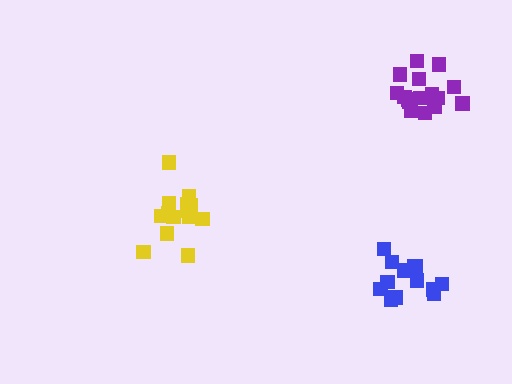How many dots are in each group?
Group 1: 13 dots, Group 2: 14 dots, Group 3: 16 dots (43 total).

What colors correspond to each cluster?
The clusters are colored: blue, yellow, purple.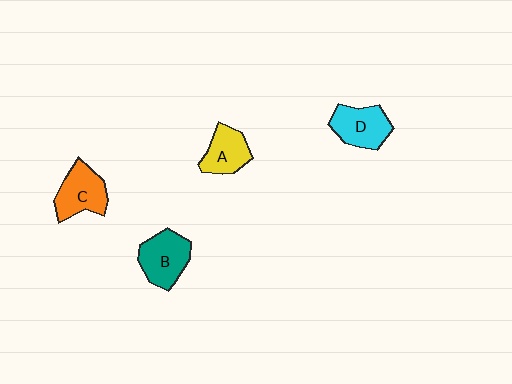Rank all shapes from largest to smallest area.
From largest to smallest: B (teal), C (orange), D (cyan), A (yellow).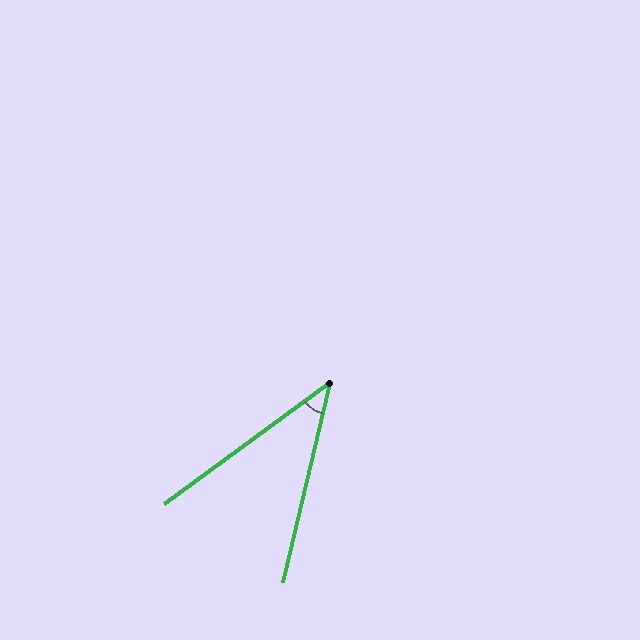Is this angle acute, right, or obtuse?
It is acute.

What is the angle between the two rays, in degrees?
Approximately 40 degrees.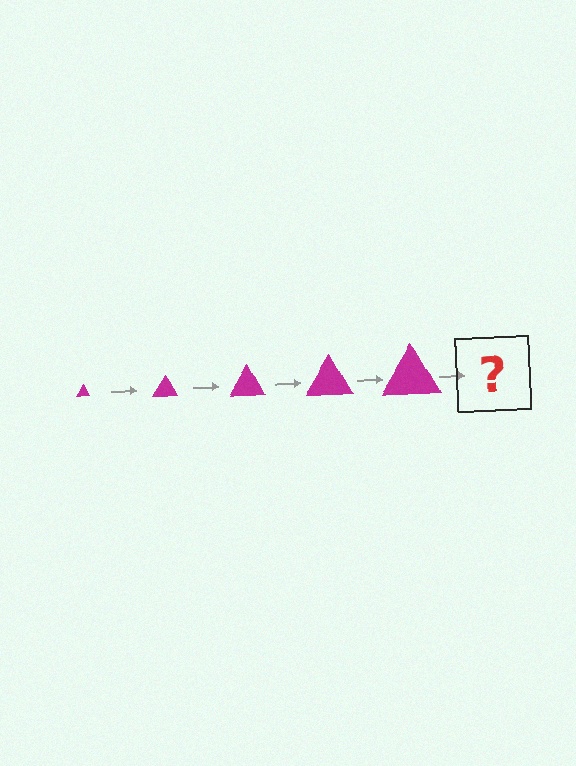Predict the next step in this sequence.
The next step is a magenta triangle, larger than the previous one.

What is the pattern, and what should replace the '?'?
The pattern is that the triangle gets progressively larger each step. The '?' should be a magenta triangle, larger than the previous one.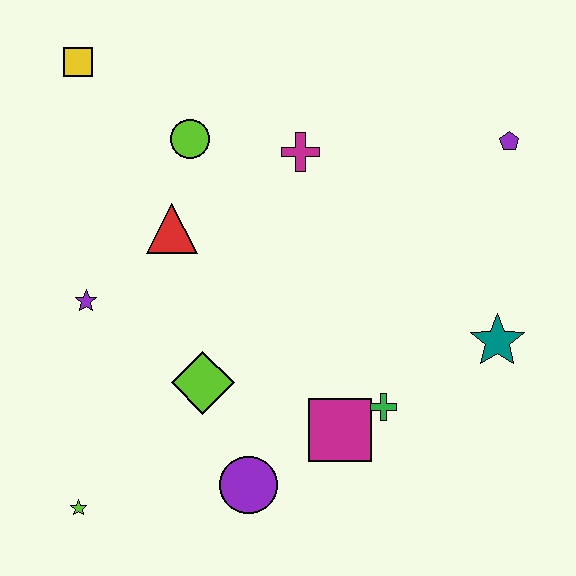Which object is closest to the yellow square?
The lime circle is closest to the yellow square.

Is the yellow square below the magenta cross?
No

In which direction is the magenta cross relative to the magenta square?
The magenta cross is above the magenta square.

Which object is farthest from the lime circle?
The lime star is farthest from the lime circle.